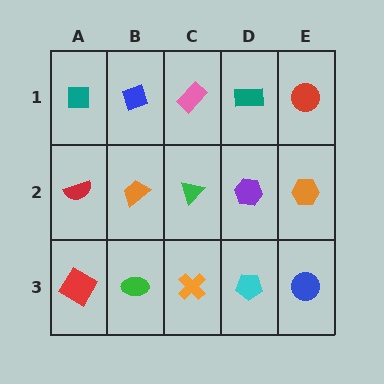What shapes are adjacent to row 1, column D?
A purple hexagon (row 2, column D), a pink rectangle (row 1, column C), a red circle (row 1, column E).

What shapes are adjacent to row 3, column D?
A purple hexagon (row 2, column D), an orange cross (row 3, column C), a blue circle (row 3, column E).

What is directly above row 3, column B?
An orange trapezoid.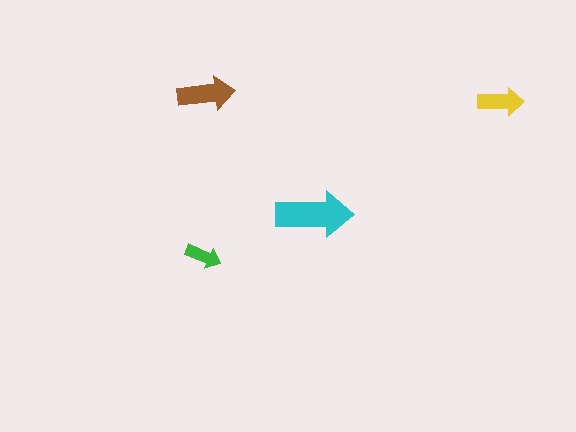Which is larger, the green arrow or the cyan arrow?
The cyan one.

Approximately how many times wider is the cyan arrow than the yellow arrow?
About 1.5 times wider.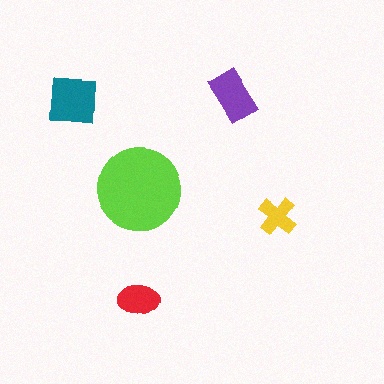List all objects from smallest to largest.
The yellow cross, the red ellipse, the purple rectangle, the teal square, the lime circle.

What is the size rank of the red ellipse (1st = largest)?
4th.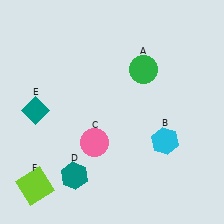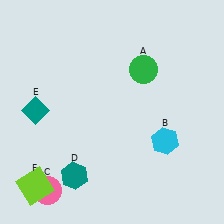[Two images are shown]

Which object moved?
The pink circle (C) moved left.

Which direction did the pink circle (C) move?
The pink circle (C) moved left.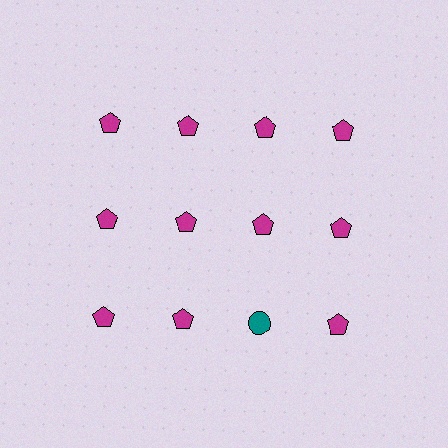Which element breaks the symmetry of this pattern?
The teal circle in the third row, center column breaks the symmetry. All other shapes are magenta pentagons.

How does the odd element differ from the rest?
It differs in both color (teal instead of magenta) and shape (circle instead of pentagon).